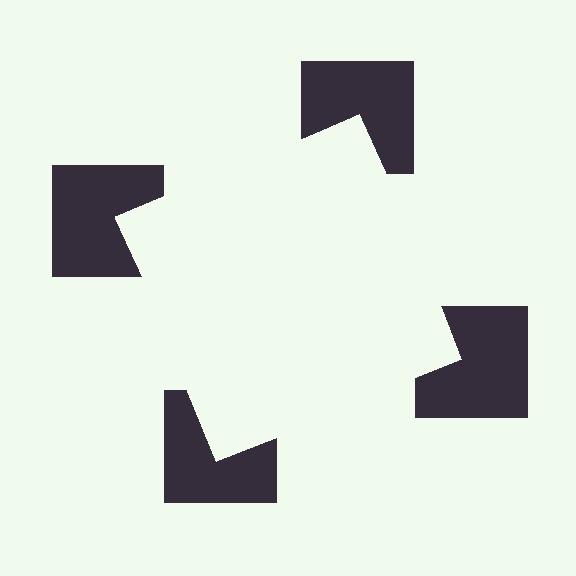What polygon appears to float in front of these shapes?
An illusory square — its edges are inferred from the aligned wedge cuts in the notched squares, not physically drawn.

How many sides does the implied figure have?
4 sides.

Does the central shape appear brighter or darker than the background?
It typically appears slightly brighter than the background, even though no actual brightness change is drawn.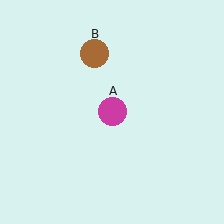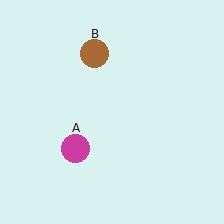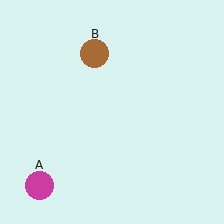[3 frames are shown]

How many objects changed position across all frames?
1 object changed position: magenta circle (object A).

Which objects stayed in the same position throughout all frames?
Brown circle (object B) remained stationary.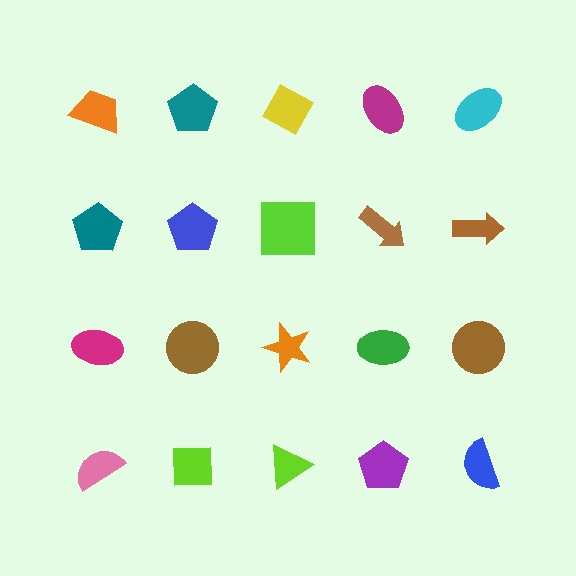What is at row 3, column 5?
A brown circle.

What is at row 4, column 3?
A lime triangle.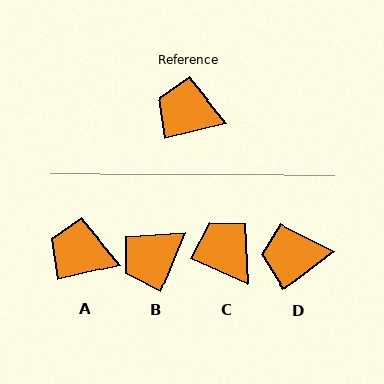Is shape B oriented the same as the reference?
No, it is off by about 55 degrees.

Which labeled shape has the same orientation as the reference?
A.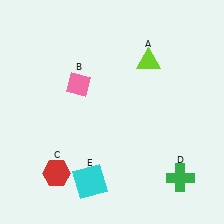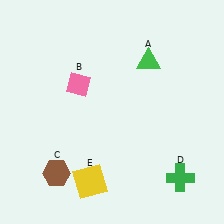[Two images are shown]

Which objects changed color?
A changed from lime to green. C changed from red to brown. E changed from cyan to yellow.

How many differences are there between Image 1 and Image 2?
There are 3 differences between the two images.